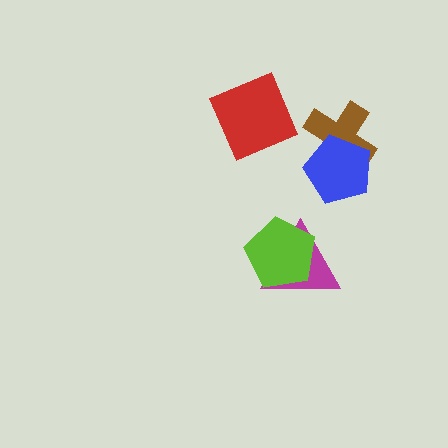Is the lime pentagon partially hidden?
No, no other shape covers it.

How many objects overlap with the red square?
0 objects overlap with the red square.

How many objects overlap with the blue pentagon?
1 object overlaps with the blue pentagon.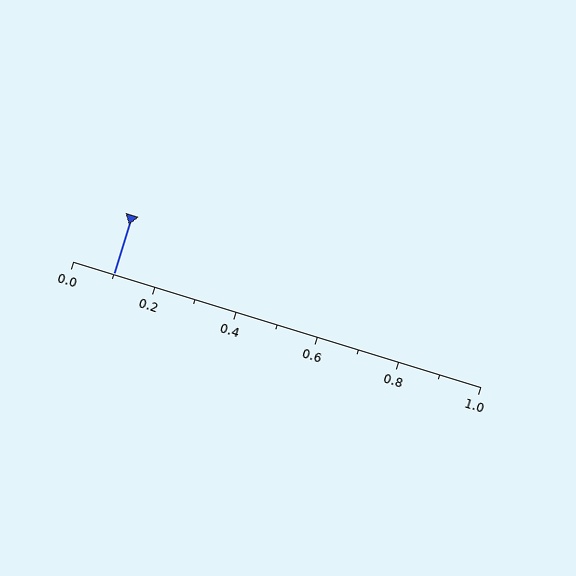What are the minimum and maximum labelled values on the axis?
The axis runs from 0.0 to 1.0.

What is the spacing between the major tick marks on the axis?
The major ticks are spaced 0.2 apart.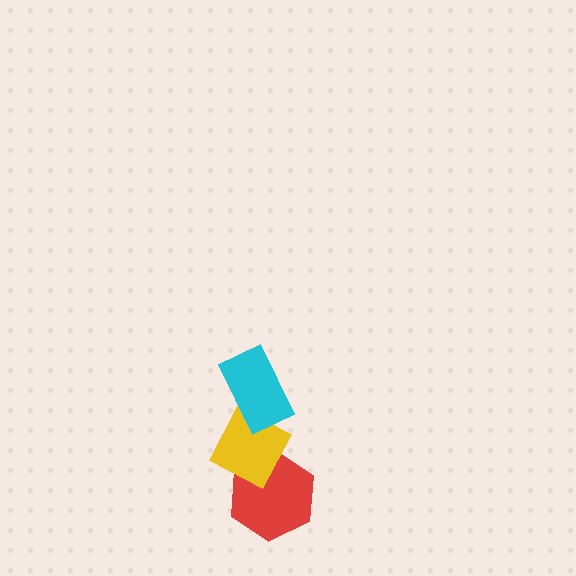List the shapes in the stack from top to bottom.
From top to bottom: the cyan rectangle, the yellow diamond, the red hexagon.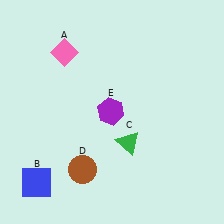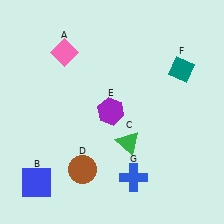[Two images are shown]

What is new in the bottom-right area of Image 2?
A blue cross (G) was added in the bottom-right area of Image 2.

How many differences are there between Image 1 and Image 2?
There are 2 differences between the two images.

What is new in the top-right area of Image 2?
A teal diamond (F) was added in the top-right area of Image 2.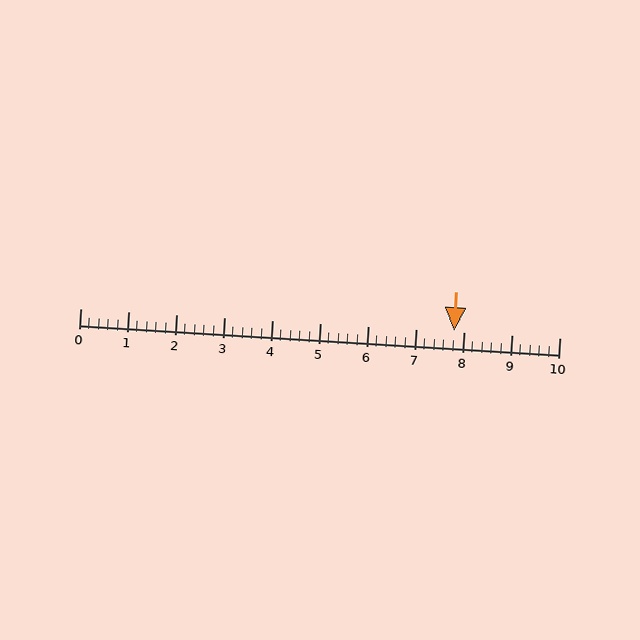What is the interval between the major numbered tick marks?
The major tick marks are spaced 1 units apart.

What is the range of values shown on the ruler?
The ruler shows values from 0 to 10.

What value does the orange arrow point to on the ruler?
The orange arrow points to approximately 7.8.